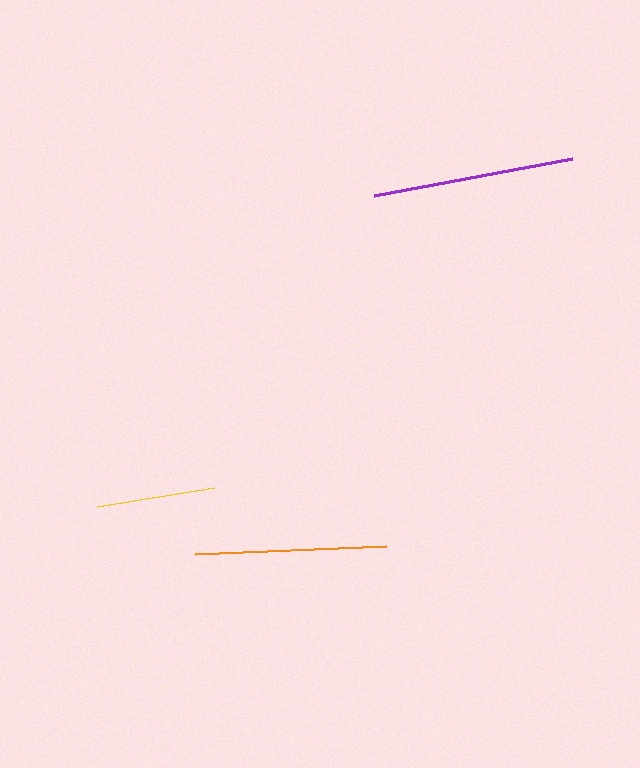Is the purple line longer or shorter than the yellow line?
The purple line is longer than the yellow line.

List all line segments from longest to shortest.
From longest to shortest: purple, orange, yellow.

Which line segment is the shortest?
The yellow line is the shortest at approximately 118 pixels.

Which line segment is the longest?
The purple line is the longest at approximately 201 pixels.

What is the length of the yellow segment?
The yellow segment is approximately 118 pixels long.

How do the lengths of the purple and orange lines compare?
The purple and orange lines are approximately the same length.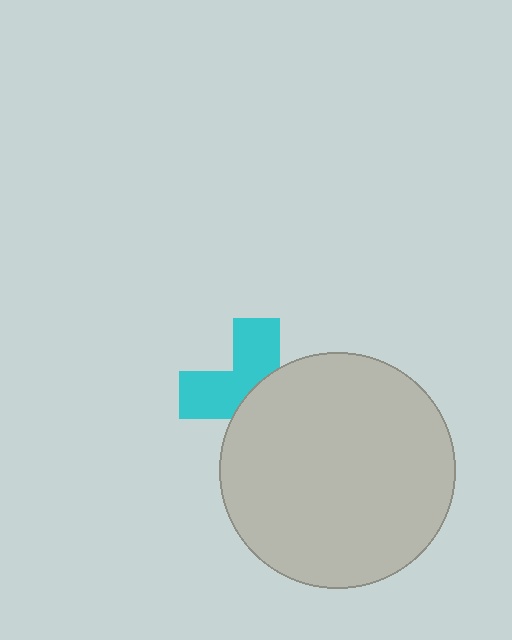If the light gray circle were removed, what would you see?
You would see the complete cyan cross.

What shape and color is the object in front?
The object in front is a light gray circle.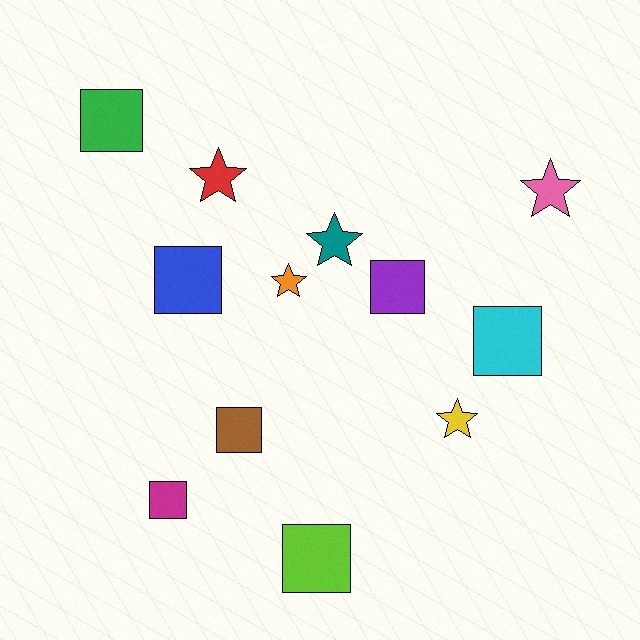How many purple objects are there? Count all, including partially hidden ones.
There is 1 purple object.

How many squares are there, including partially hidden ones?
There are 7 squares.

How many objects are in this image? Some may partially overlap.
There are 12 objects.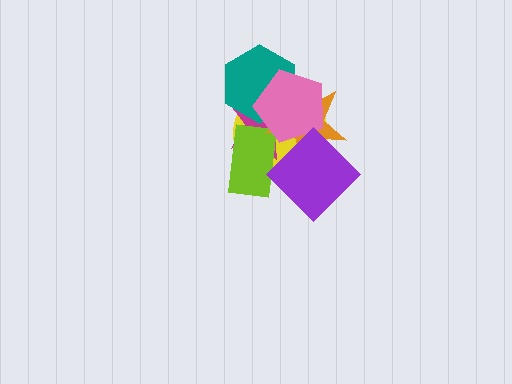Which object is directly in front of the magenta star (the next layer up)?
The lime rectangle is directly in front of the magenta star.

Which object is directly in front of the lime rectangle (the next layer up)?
The orange star is directly in front of the lime rectangle.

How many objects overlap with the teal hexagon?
4 objects overlap with the teal hexagon.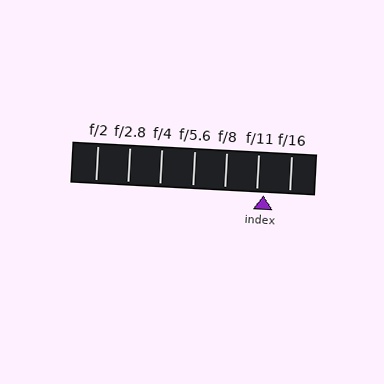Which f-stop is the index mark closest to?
The index mark is closest to f/11.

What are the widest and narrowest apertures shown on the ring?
The widest aperture shown is f/2 and the narrowest is f/16.